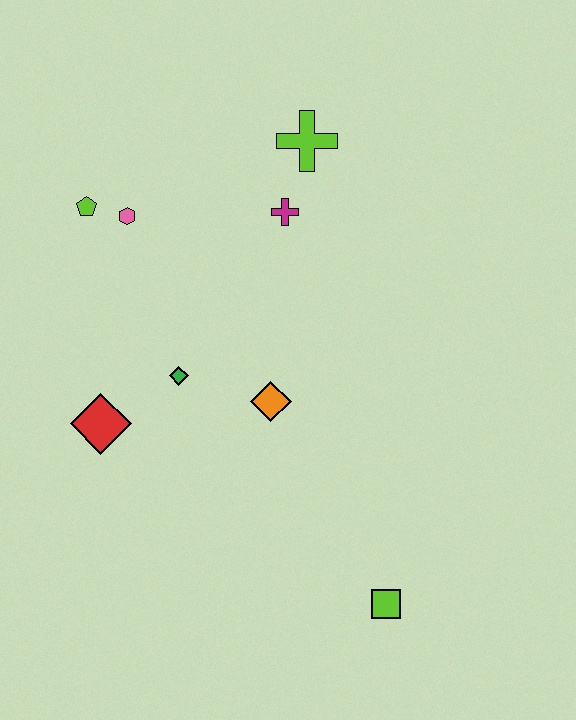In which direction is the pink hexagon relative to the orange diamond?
The pink hexagon is above the orange diamond.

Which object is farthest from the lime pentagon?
The lime square is farthest from the lime pentagon.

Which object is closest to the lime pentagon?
The pink hexagon is closest to the lime pentagon.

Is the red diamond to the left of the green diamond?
Yes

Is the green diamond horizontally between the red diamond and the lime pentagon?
No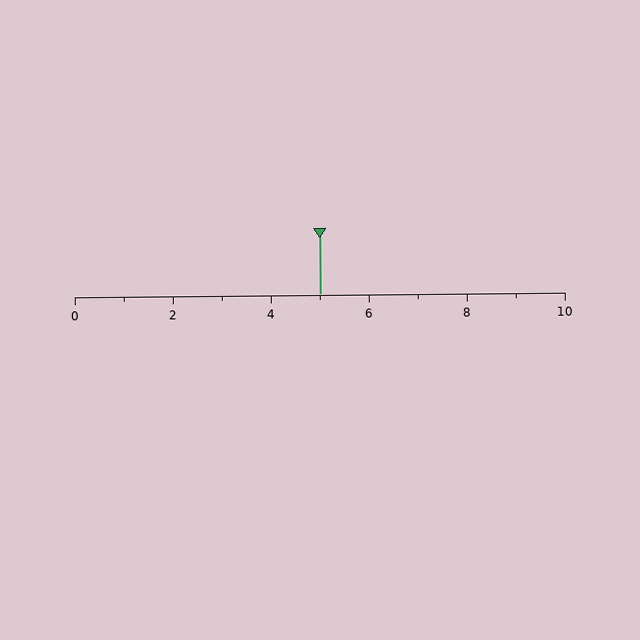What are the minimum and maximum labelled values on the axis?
The axis runs from 0 to 10.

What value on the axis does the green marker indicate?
The marker indicates approximately 5.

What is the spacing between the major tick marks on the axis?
The major ticks are spaced 2 apart.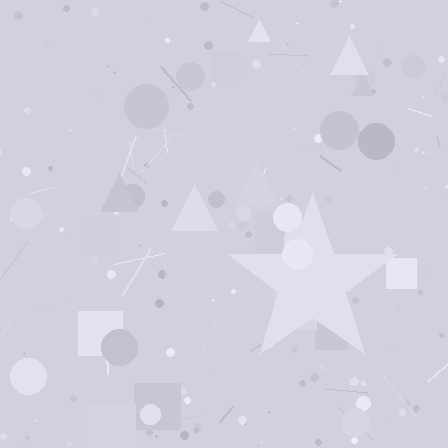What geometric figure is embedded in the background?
A star is embedded in the background.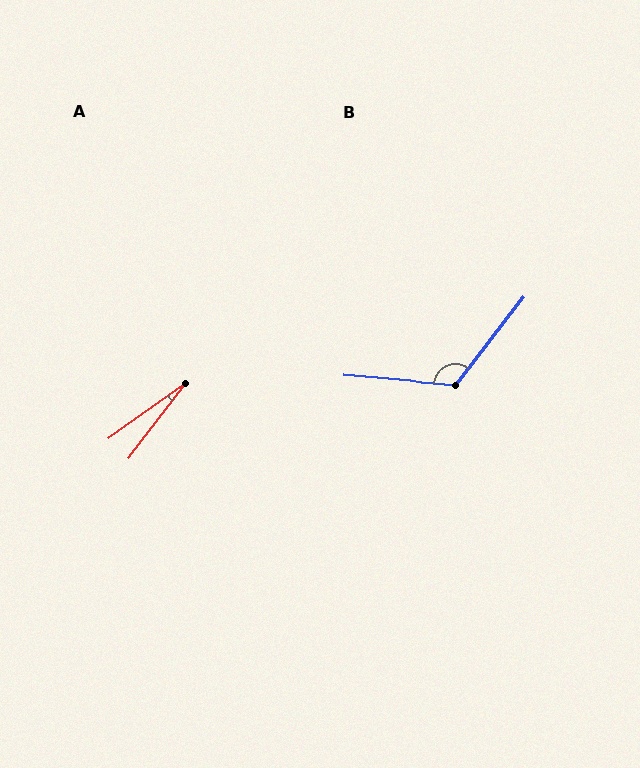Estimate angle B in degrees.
Approximately 122 degrees.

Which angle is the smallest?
A, at approximately 17 degrees.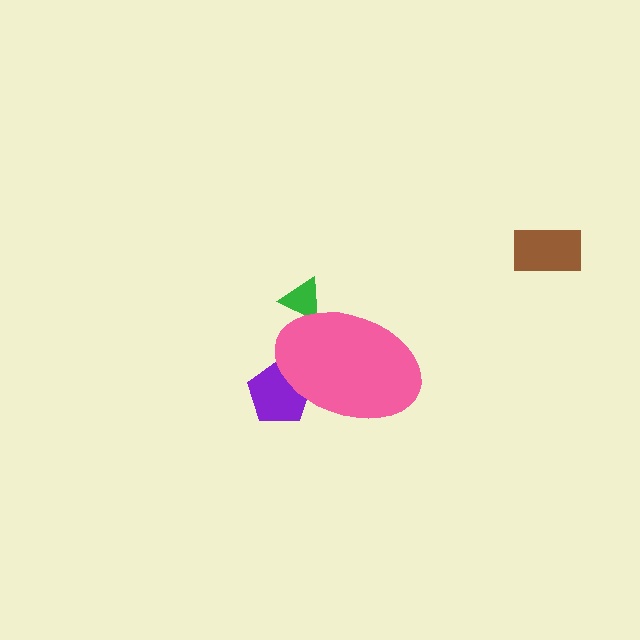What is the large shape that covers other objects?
A pink ellipse.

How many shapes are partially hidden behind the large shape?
2 shapes are partially hidden.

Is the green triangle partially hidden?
Yes, the green triangle is partially hidden behind the pink ellipse.